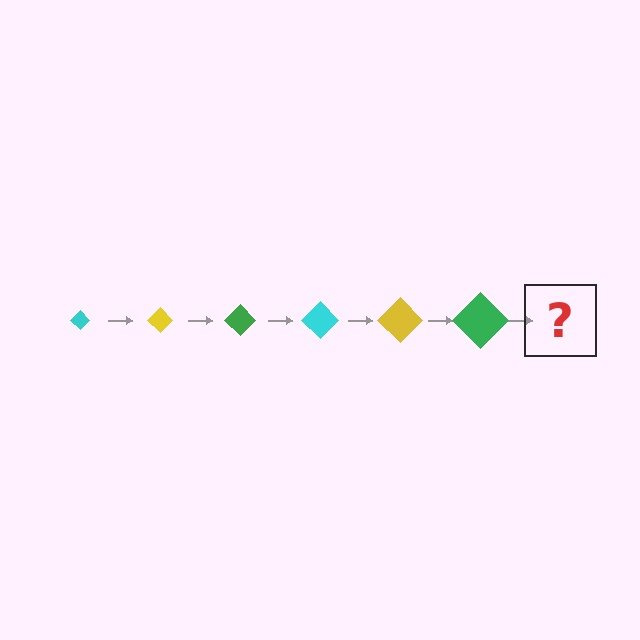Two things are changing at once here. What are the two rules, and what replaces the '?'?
The two rules are that the diamond grows larger each step and the color cycles through cyan, yellow, and green. The '?' should be a cyan diamond, larger than the previous one.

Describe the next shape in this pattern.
It should be a cyan diamond, larger than the previous one.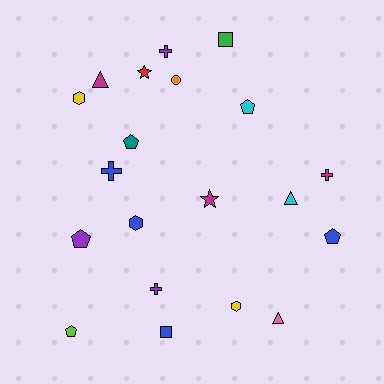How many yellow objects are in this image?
There are 2 yellow objects.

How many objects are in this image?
There are 20 objects.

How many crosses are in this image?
There are 4 crosses.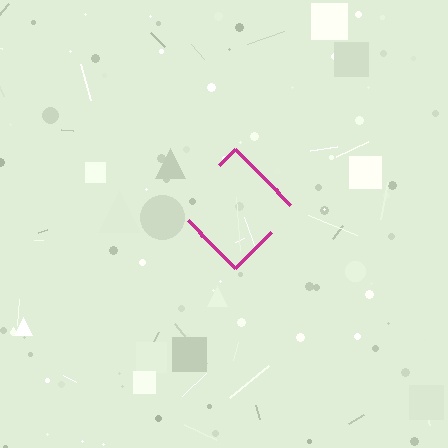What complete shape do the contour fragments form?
The contour fragments form a diamond.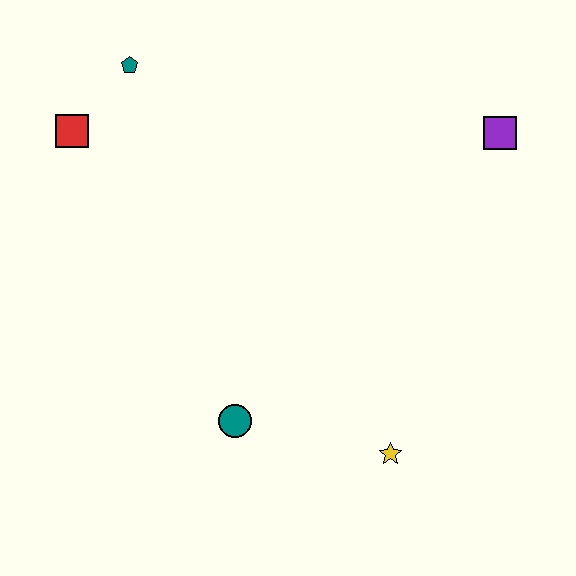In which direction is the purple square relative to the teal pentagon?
The purple square is to the right of the teal pentagon.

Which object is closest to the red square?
The teal pentagon is closest to the red square.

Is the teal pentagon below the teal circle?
No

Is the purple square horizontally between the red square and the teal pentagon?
No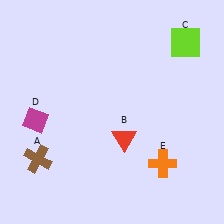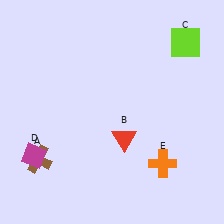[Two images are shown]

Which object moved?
The magenta diamond (D) moved down.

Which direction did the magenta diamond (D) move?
The magenta diamond (D) moved down.